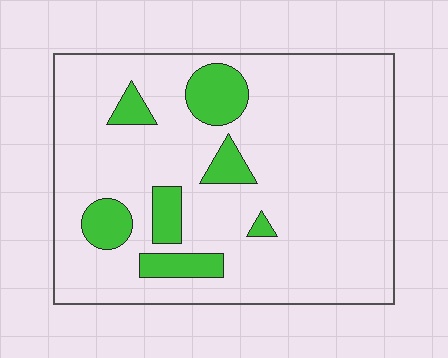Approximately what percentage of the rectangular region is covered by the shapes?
Approximately 15%.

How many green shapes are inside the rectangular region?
7.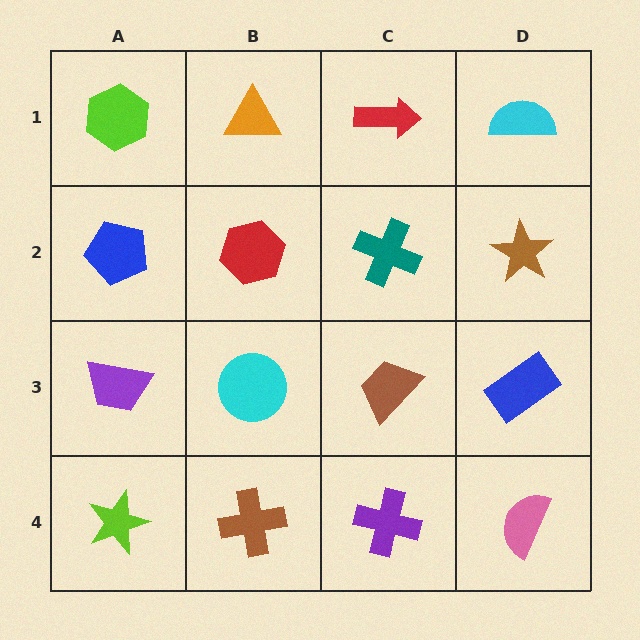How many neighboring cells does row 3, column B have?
4.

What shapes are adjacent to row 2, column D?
A cyan semicircle (row 1, column D), a blue rectangle (row 3, column D), a teal cross (row 2, column C).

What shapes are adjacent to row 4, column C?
A brown trapezoid (row 3, column C), a brown cross (row 4, column B), a pink semicircle (row 4, column D).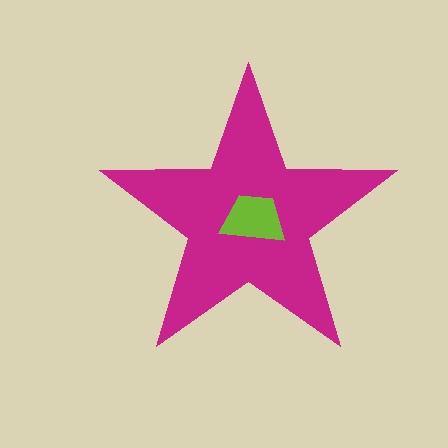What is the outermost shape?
The magenta star.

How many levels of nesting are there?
2.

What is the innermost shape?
The lime trapezoid.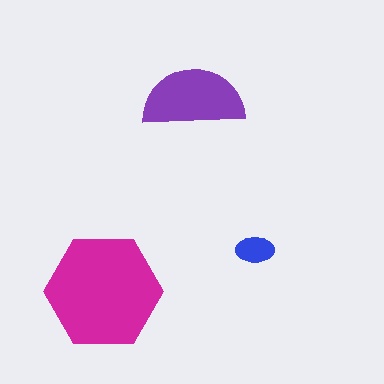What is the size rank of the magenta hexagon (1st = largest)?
1st.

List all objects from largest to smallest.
The magenta hexagon, the purple semicircle, the blue ellipse.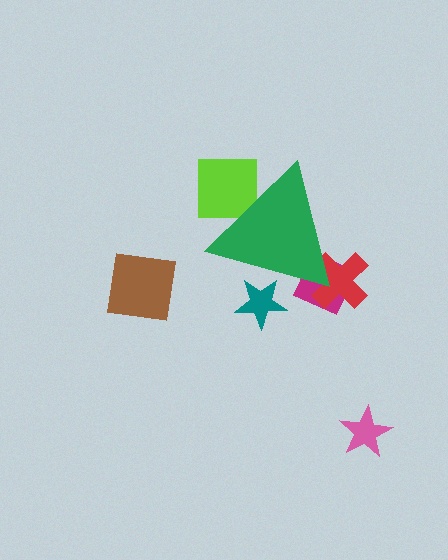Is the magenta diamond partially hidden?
Yes, the magenta diamond is partially hidden behind the green triangle.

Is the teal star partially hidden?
Yes, the teal star is partially hidden behind the green triangle.